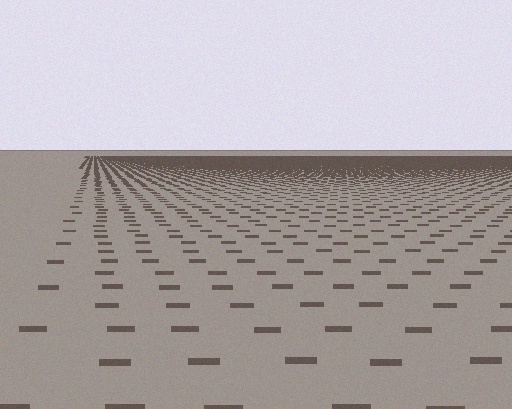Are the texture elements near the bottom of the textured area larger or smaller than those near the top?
Larger. Near the bottom, elements are closer to the viewer and appear at a bigger on-screen size.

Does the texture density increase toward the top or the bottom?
Density increases toward the top.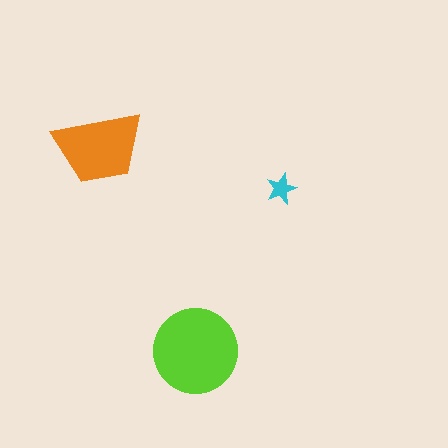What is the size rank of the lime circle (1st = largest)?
1st.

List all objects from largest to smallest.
The lime circle, the orange trapezoid, the cyan star.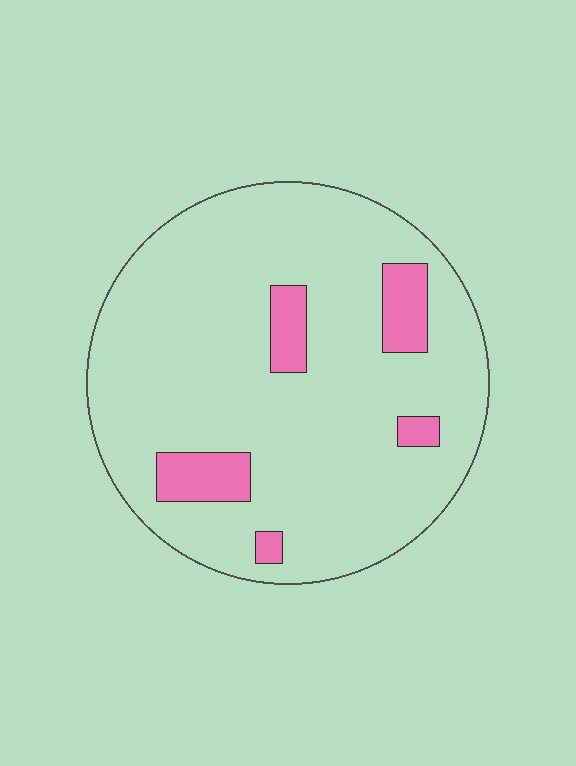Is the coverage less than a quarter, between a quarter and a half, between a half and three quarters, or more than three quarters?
Less than a quarter.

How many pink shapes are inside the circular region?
5.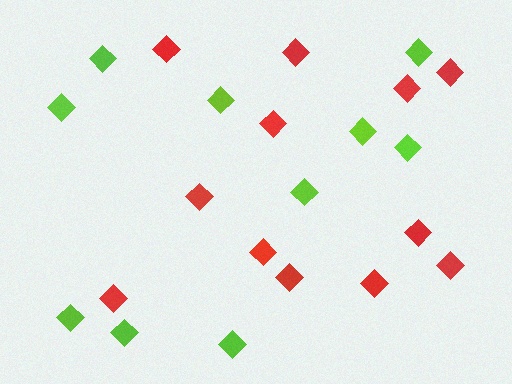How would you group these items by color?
There are 2 groups: one group of red diamonds (12) and one group of lime diamonds (10).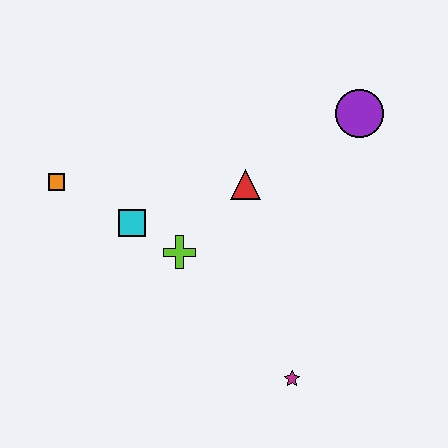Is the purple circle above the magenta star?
Yes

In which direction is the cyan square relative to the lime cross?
The cyan square is to the left of the lime cross.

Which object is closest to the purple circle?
The red triangle is closest to the purple circle.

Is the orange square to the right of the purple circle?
No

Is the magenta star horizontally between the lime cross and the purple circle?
Yes